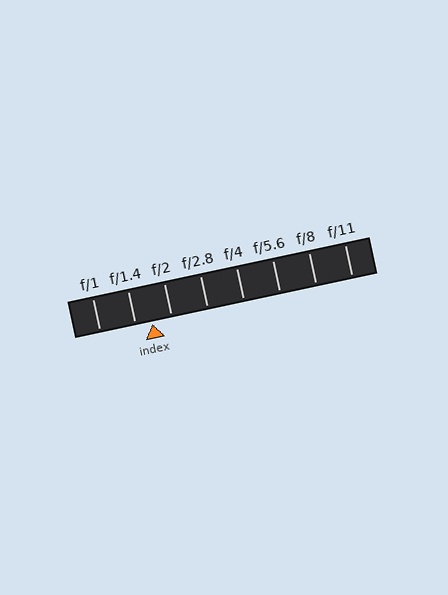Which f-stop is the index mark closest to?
The index mark is closest to f/1.4.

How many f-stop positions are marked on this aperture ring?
There are 8 f-stop positions marked.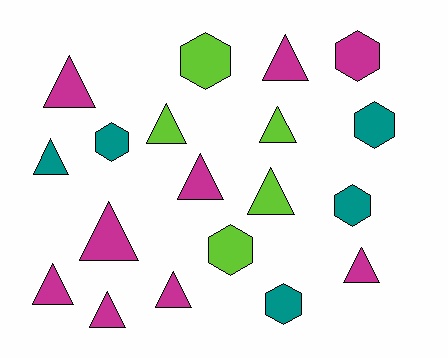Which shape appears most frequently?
Triangle, with 12 objects.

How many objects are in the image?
There are 19 objects.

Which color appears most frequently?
Magenta, with 9 objects.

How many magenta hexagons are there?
There is 1 magenta hexagon.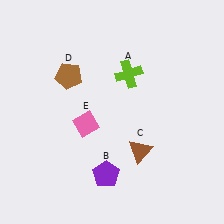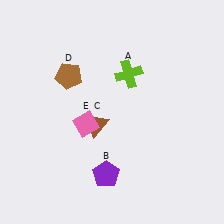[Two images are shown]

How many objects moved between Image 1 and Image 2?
1 object moved between the two images.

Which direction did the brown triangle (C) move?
The brown triangle (C) moved left.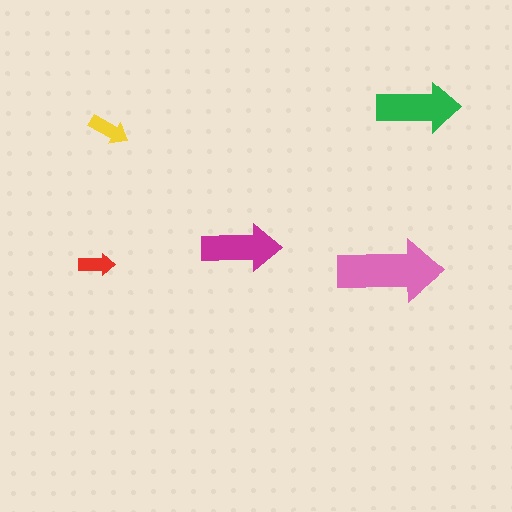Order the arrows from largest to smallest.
the pink one, the green one, the magenta one, the yellow one, the red one.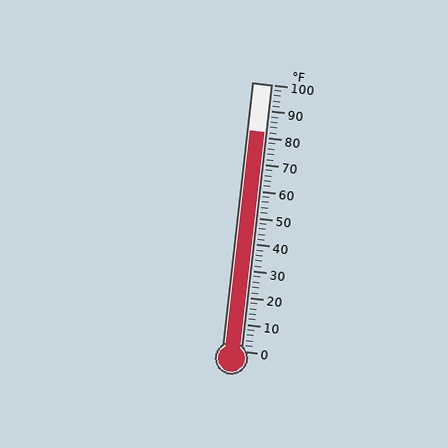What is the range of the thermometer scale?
The thermometer scale ranges from 0°F to 100°F.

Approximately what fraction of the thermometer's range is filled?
The thermometer is filled to approximately 80% of its range.